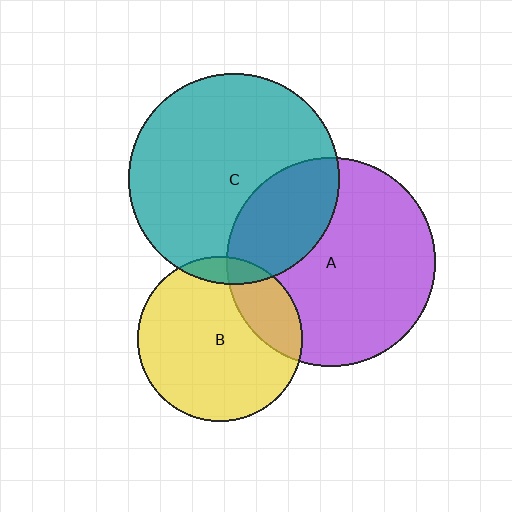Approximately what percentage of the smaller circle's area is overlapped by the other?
Approximately 20%.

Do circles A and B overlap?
Yes.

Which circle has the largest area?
Circle C (teal).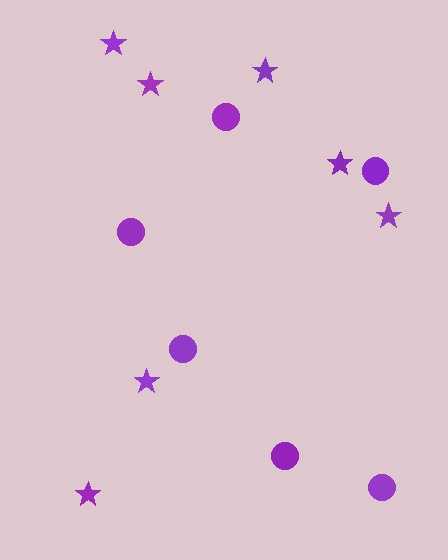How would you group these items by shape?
There are 2 groups: one group of stars (7) and one group of circles (6).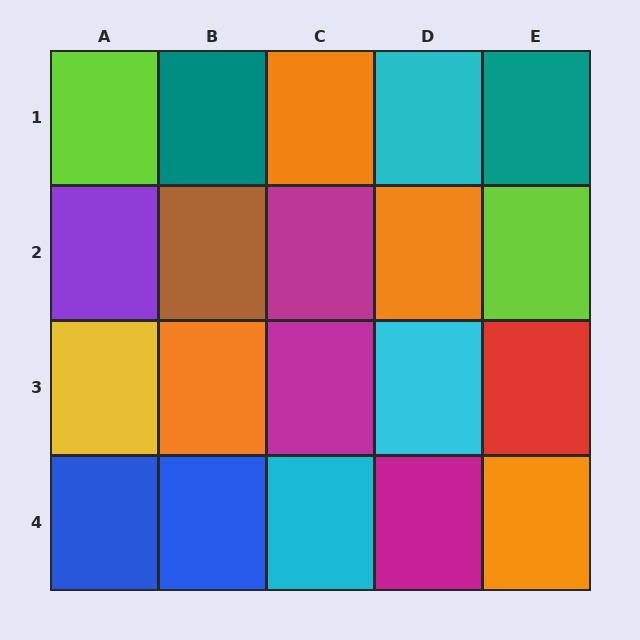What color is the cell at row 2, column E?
Lime.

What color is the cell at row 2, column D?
Orange.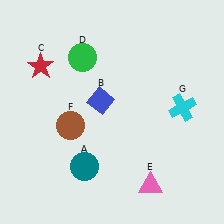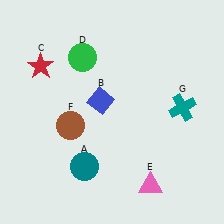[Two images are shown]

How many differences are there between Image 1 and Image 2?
There is 1 difference between the two images.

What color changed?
The cross (G) changed from cyan in Image 1 to teal in Image 2.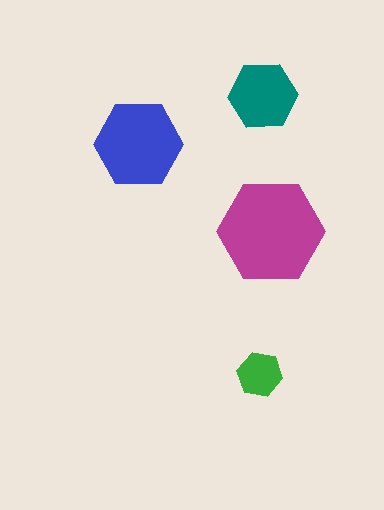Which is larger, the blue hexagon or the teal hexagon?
The blue one.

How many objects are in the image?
There are 4 objects in the image.